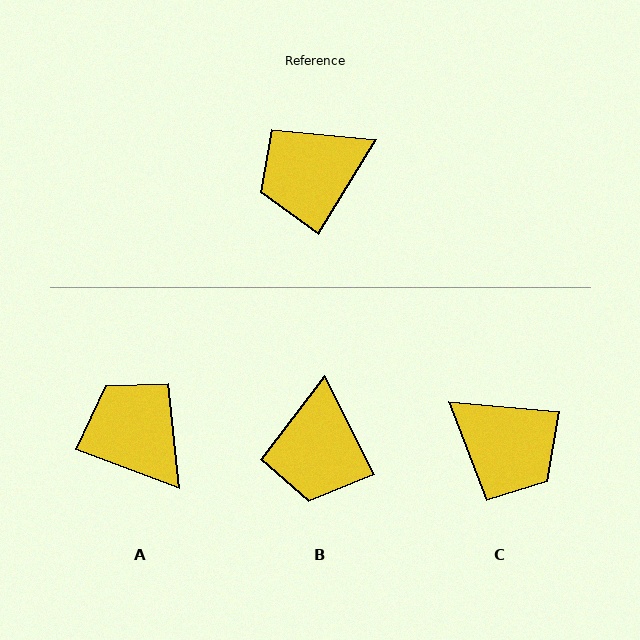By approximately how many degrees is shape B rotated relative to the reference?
Approximately 58 degrees counter-clockwise.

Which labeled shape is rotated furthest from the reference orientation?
C, about 116 degrees away.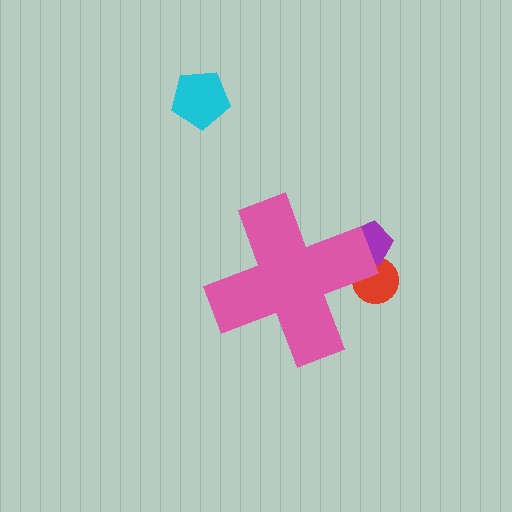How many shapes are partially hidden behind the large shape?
2 shapes are partially hidden.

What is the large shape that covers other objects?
A pink cross.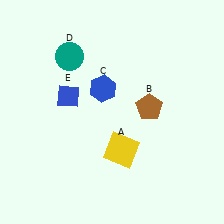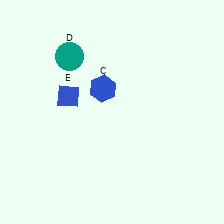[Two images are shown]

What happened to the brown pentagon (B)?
The brown pentagon (B) was removed in Image 2. It was in the top-right area of Image 1.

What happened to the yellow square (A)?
The yellow square (A) was removed in Image 2. It was in the bottom-right area of Image 1.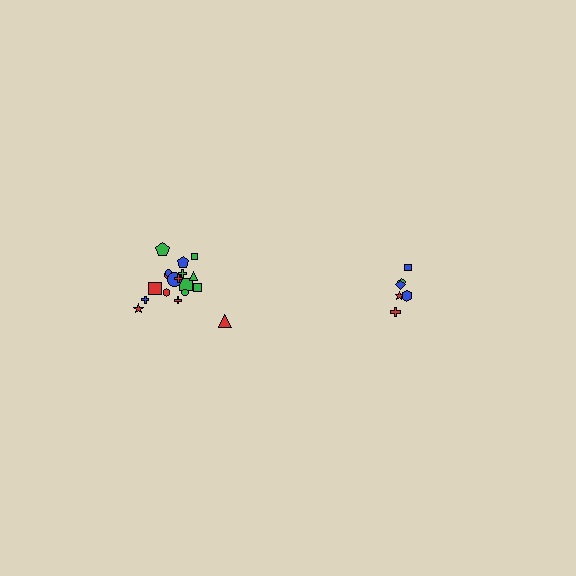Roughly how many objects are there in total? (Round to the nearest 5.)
Roughly 25 objects in total.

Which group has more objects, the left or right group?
The left group.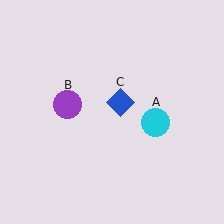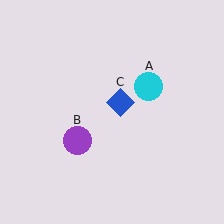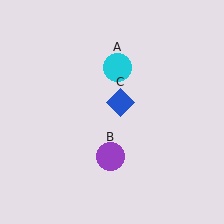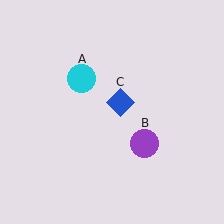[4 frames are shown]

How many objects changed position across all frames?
2 objects changed position: cyan circle (object A), purple circle (object B).